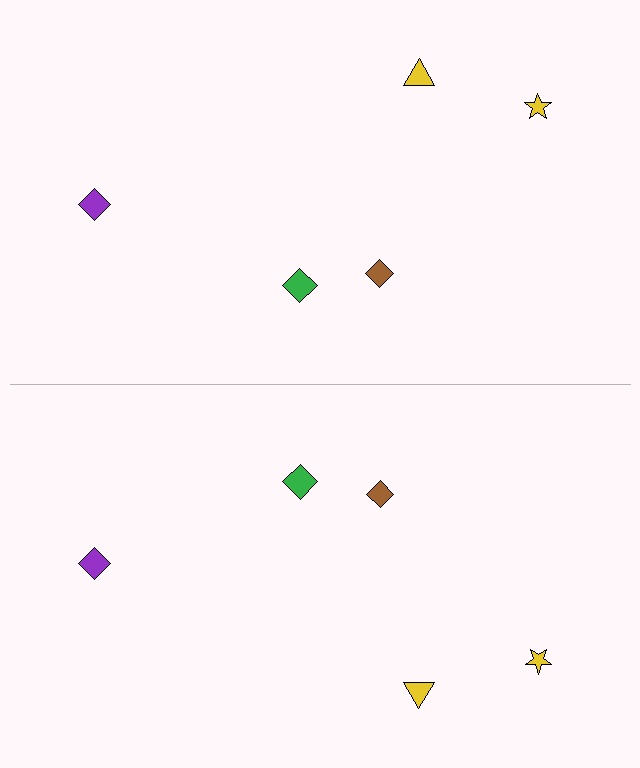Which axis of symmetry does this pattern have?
The pattern has a horizontal axis of symmetry running through the center of the image.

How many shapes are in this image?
There are 10 shapes in this image.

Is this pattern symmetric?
Yes, this pattern has bilateral (reflection) symmetry.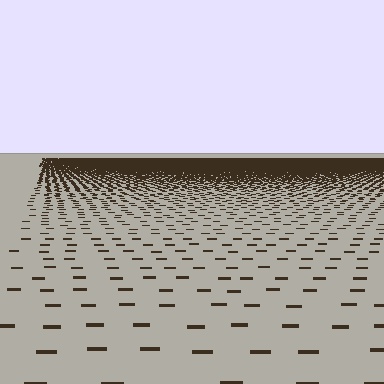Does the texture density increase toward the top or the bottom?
Density increases toward the top.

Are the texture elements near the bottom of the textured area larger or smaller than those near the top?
Larger. Near the bottom, elements are closer to the viewer and appear at a bigger on-screen size.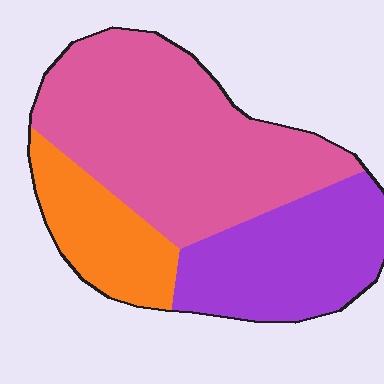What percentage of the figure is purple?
Purple takes up between a sixth and a third of the figure.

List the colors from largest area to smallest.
From largest to smallest: pink, purple, orange.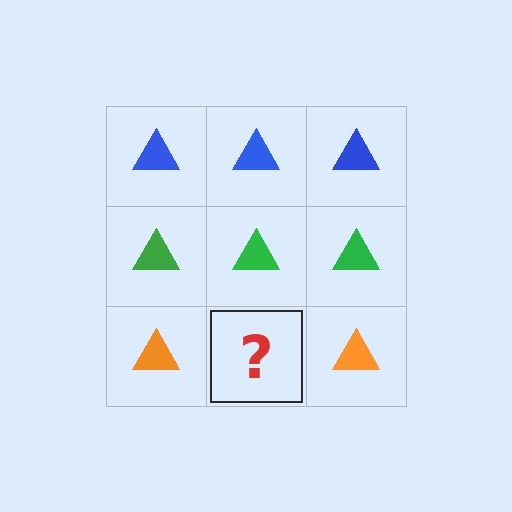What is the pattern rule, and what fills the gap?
The rule is that each row has a consistent color. The gap should be filled with an orange triangle.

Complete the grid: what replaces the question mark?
The question mark should be replaced with an orange triangle.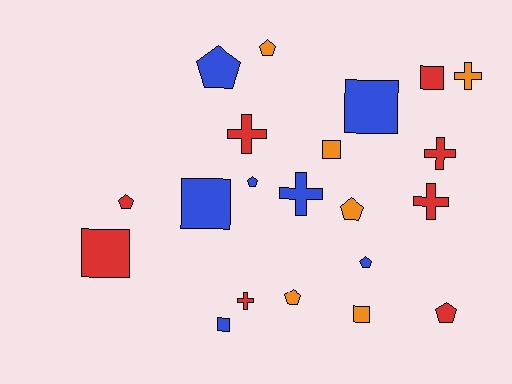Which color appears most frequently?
Red, with 8 objects.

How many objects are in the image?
There are 21 objects.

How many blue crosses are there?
There is 1 blue cross.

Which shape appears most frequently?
Pentagon, with 8 objects.